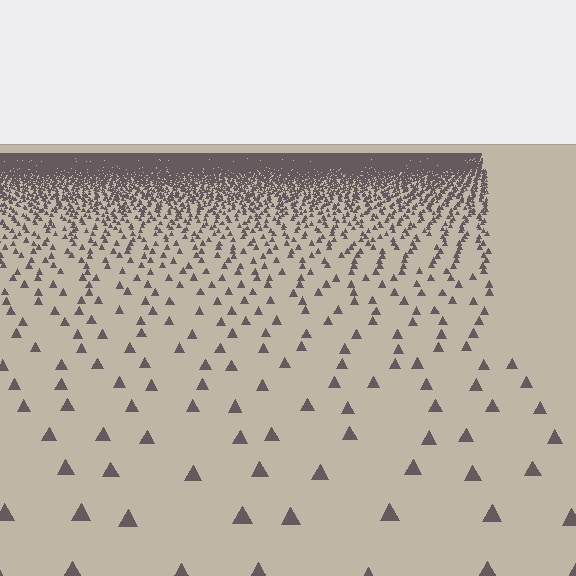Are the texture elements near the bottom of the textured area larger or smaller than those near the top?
Larger. Near the bottom, elements are closer to the viewer and appear at a bigger on-screen size.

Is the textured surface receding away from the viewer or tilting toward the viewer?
The surface is receding away from the viewer. Texture elements get smaller and denser toward the top.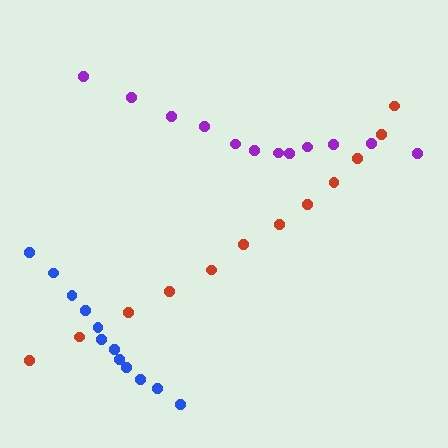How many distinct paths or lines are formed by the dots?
There are 3 distinct paths.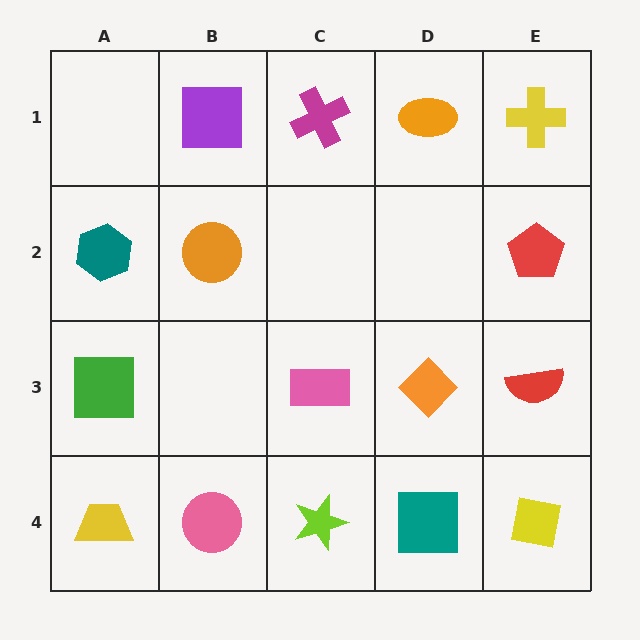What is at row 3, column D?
An orange diamond.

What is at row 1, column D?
An orange ellipse.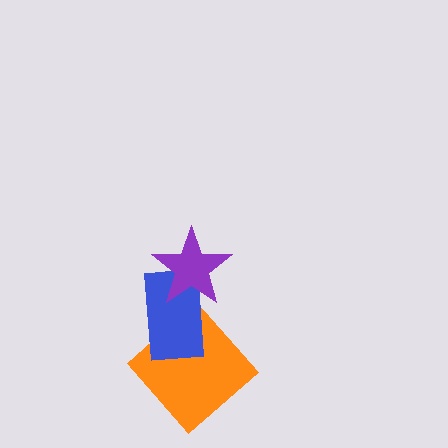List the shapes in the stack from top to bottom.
From top to bottom: the purple star, the blue rectangle, the orange diamond.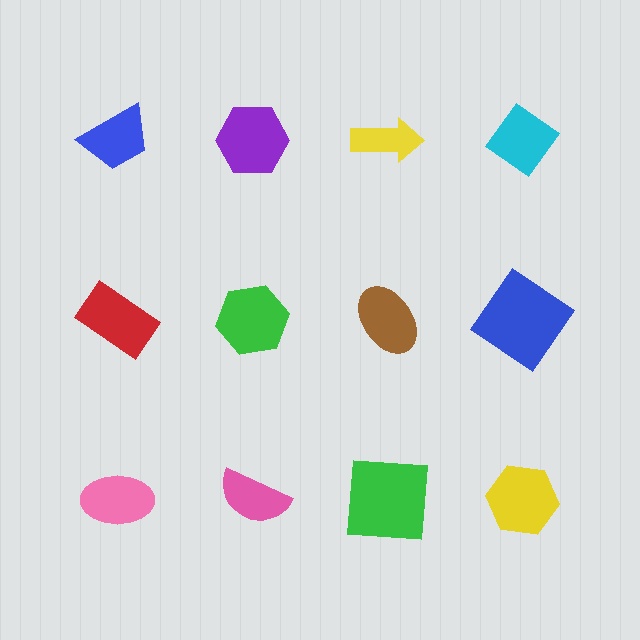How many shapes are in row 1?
4 shapes.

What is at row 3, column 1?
A pink ellipse.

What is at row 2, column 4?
A blue diamond.